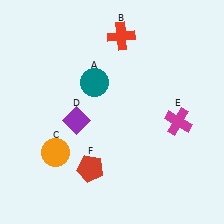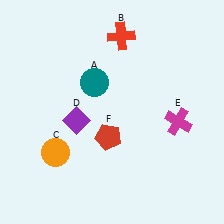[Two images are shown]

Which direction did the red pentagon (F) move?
The red pentagon (F) moved up.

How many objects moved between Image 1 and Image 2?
1 object moved between the two images.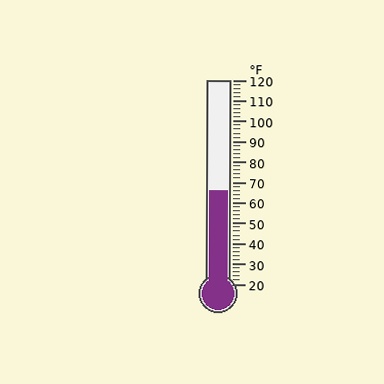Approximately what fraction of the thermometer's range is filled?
The thermometer is filled to approximately 45% of its range.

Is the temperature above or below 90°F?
The temperature is below 90°F.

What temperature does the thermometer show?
The thermometer shows approximately 66°F.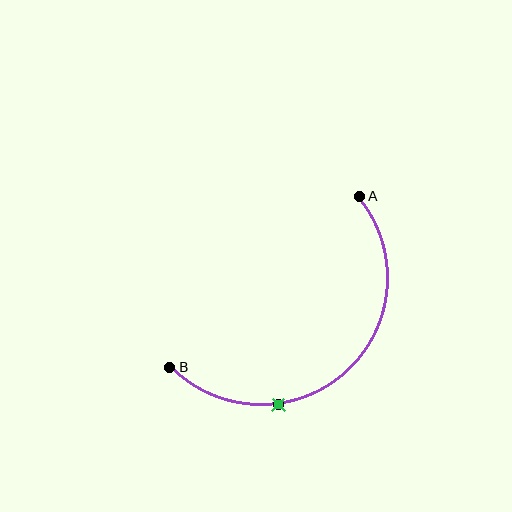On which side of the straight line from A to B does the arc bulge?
The arc bulges below and to the right of the straight line connecting A and B.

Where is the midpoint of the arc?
The arc midpoint is the point on the curve farthest from the straight line joining A and B. It sits below and to the right of that line.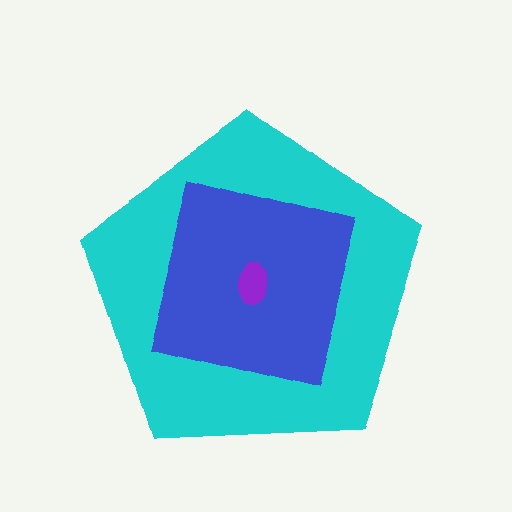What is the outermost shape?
The cyan pentagon.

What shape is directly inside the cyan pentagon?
The blue square.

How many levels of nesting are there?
3.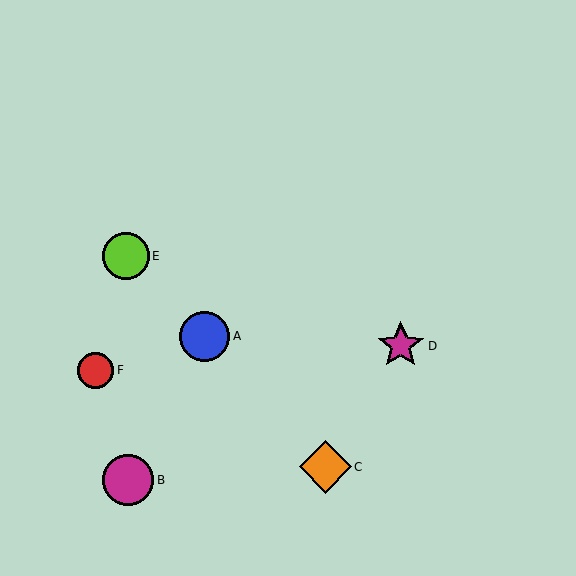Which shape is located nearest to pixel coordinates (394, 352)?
The magenta star (labeled D) at (401, 346) is nearest to that location.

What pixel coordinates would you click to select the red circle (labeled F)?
Click at (96, 370) to select the red circle F.